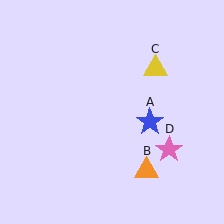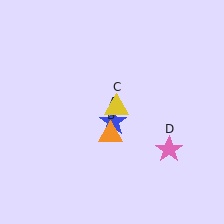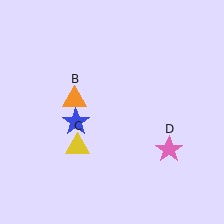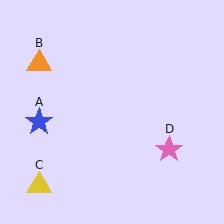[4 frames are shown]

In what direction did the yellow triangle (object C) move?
The yellow triangle (object C) moved down and to the left.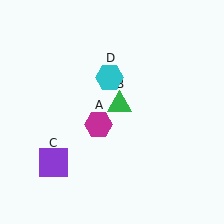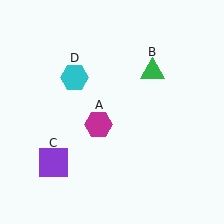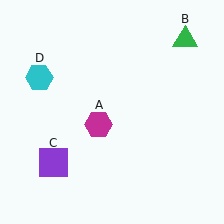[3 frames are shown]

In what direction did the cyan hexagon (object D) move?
The cyan hexagon (object D) moved left.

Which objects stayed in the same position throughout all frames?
Magenta hexagon (object A) and purple square (object C) remained stationary.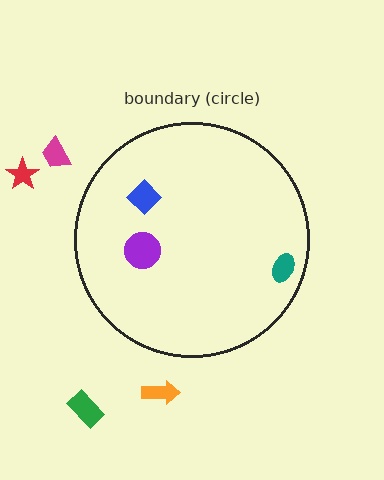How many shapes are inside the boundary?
3 inside, 4 outside.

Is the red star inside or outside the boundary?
Outside.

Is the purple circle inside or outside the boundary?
Inside.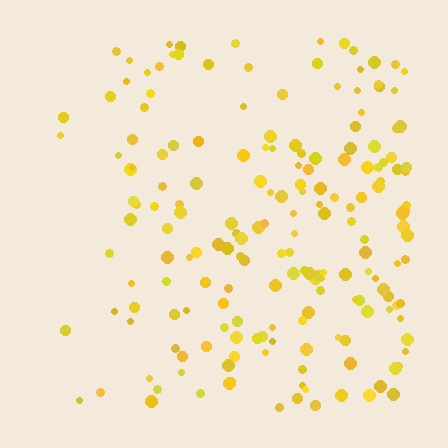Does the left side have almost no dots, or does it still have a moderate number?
Still a moderate number, just noticeably fewer than the right.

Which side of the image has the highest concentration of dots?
The right.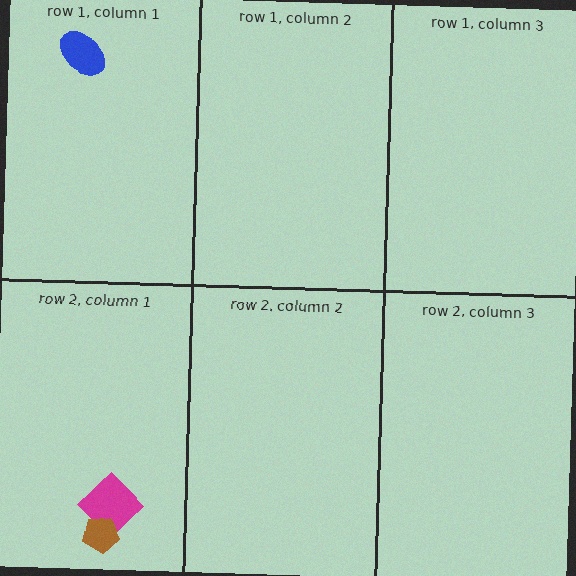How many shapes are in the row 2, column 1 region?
2.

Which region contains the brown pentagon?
The row 2, column 1 region.